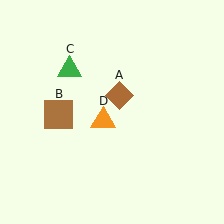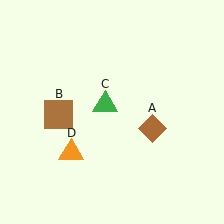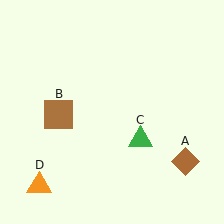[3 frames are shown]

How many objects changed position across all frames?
3 objects changed position: brown diamond (object A), green triangle (object C), orange triangle (object D).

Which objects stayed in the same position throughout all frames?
Brown square (object B) remained stationary.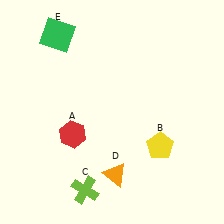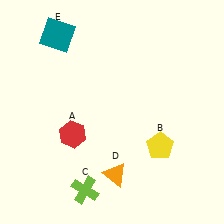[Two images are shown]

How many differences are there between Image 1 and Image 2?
There is 1 difference between the two images.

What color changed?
The square (E) changed from green in Image 1 to teal in Image 2.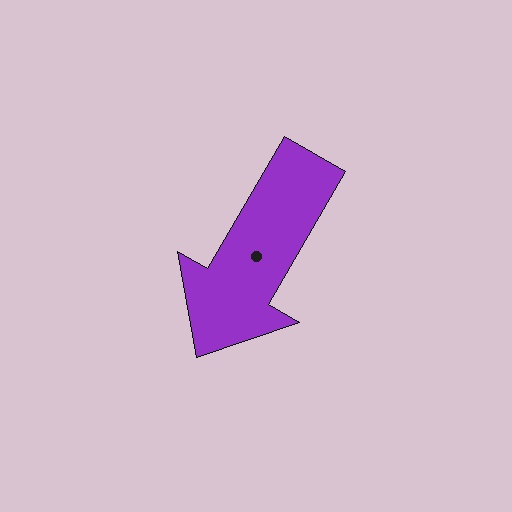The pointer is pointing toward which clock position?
Roughly 7 o'clock.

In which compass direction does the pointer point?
Southwest.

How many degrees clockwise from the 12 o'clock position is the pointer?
Approximately 210 degrees.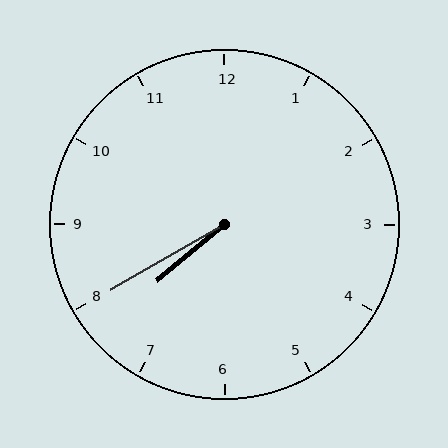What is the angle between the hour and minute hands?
Approximately 10 degrees.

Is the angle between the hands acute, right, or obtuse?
It is acute.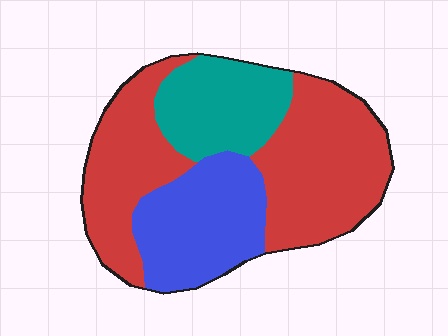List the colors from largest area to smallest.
From largest to smallest: red, blue, teal.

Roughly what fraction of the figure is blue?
Blue takes up about one quarter (1/4) of the figure.